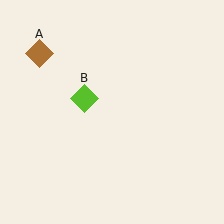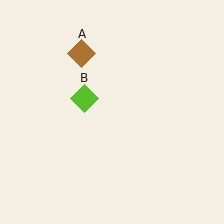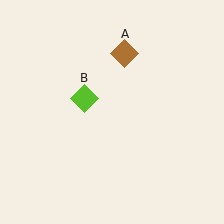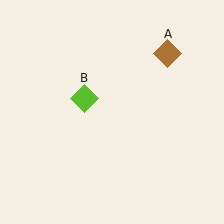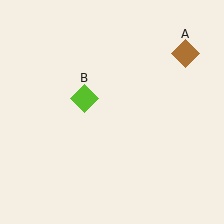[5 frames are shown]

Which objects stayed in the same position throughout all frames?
Lime diamond (object B) remained stationary.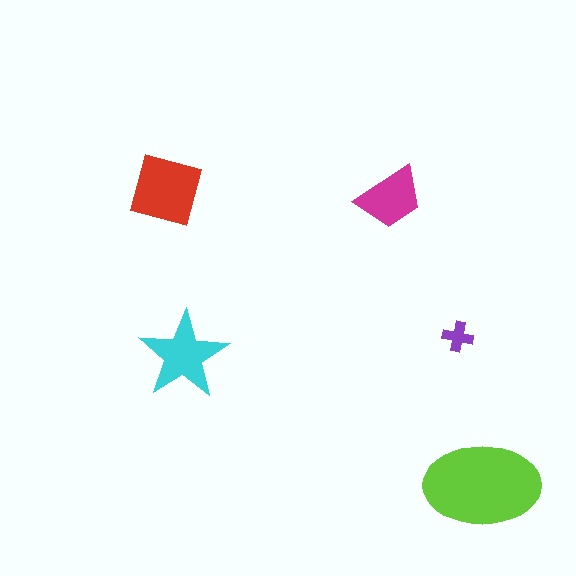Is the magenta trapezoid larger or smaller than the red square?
Smaller.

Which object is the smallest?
The purple cross.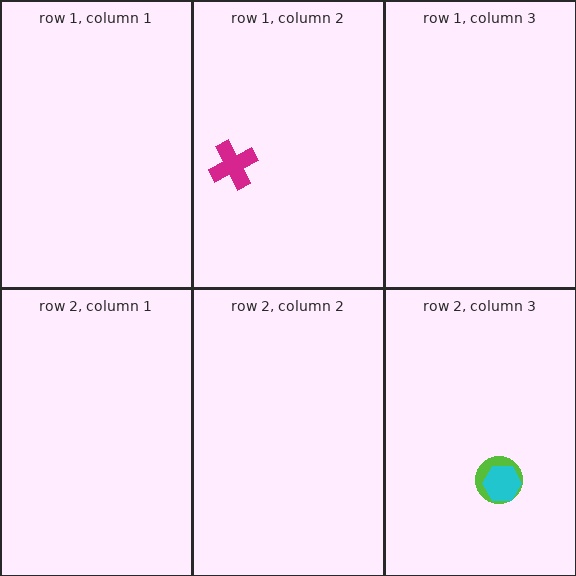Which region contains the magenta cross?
The row 1, column 2 region.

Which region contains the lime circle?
The row 2, column 3 region.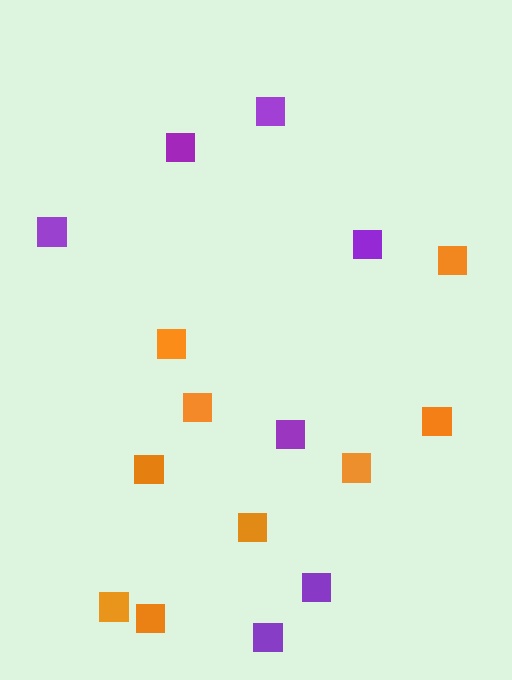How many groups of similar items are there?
There are 2 groups: one group of orange squares (9) and one group of purple squares (7).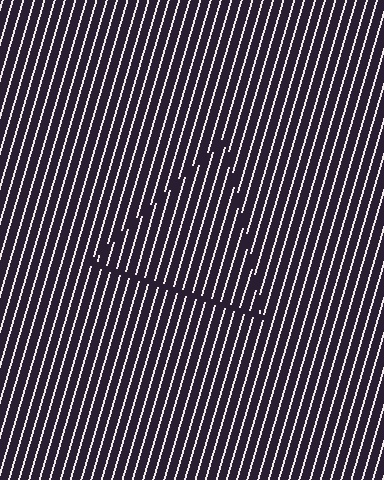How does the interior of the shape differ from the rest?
The interior of the shape contains the same grating, shifted by half a period — the contour is defined by the phase discontinuity where line-ends from the inner and outer gratings abut.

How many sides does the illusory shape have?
3 sides — the line-ends trace a triangle.